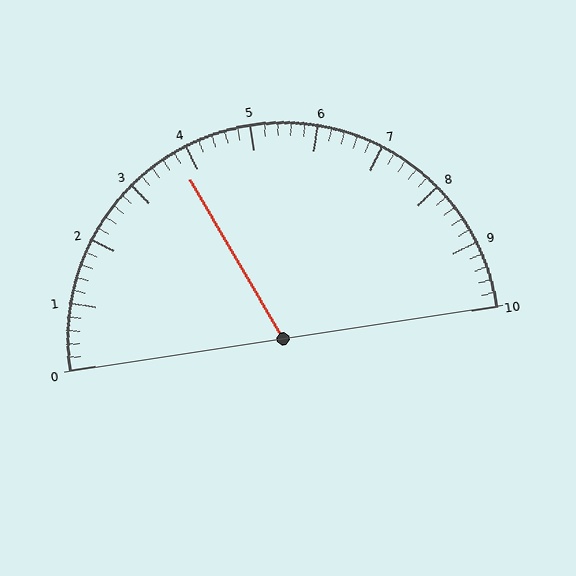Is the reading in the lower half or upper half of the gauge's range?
The reading is in the lower half of the range (0 to 10).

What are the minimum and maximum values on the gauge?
The gauge ranges from 0 to 10.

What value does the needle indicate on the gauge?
The needle indicates approximately 3.8.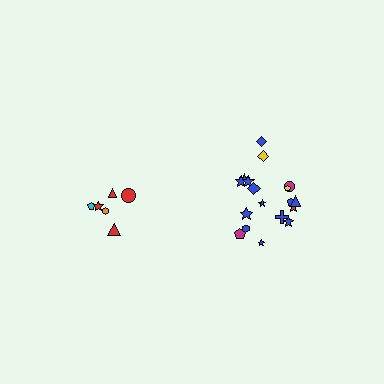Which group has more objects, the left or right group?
The right group.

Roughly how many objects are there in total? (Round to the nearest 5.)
Roughly 25 objects in total.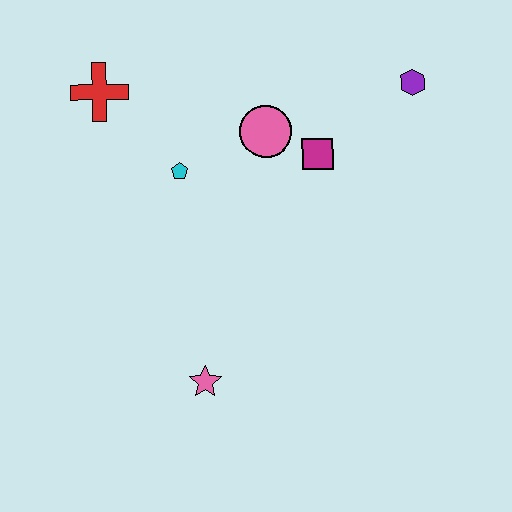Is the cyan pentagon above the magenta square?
No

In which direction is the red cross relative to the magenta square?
The red cross is to the left of the magenta square.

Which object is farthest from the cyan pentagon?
The purple hexagon is farthest from the cyan pentagon.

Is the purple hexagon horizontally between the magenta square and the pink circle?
No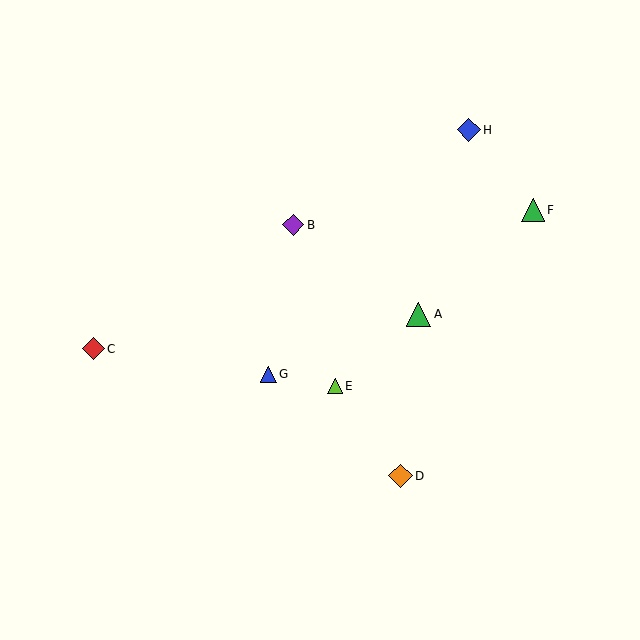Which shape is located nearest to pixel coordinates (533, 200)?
The green triangle (labeled F) at (533, 210) is nearest to that location.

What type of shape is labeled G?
Shape G is a blue triangle.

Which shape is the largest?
The green triangle (labeled A) is the largest.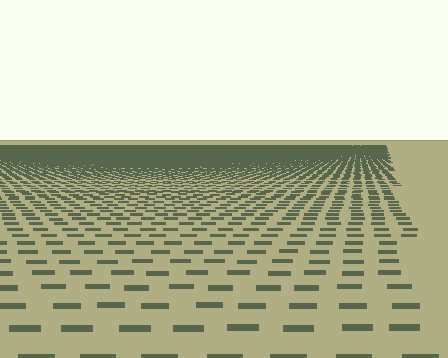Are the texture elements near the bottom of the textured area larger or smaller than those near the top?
Larger. Near the bottom, elements are closer to the viewer and appear at a bigger on-screen size.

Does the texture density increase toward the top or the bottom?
Density increases toward the top.